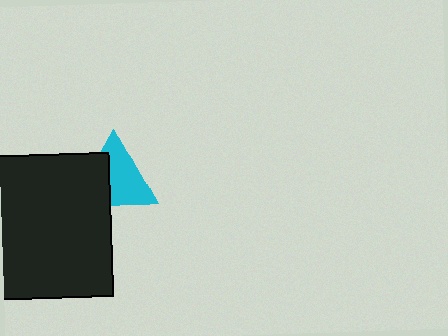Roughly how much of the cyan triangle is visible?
About half of it is visible (roughly 63%).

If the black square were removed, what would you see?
You would see the complete cyan triangle.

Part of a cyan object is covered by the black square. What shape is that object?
It is a triangle.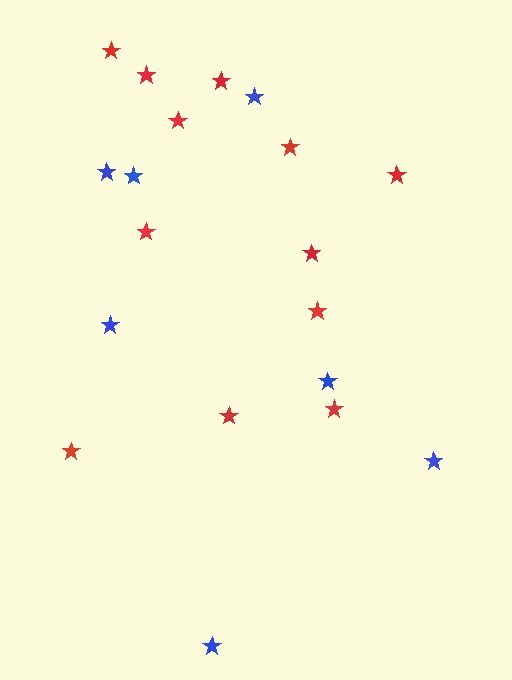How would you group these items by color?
There are 2 groups: one group of blue stars (7) and one group of red stars (12).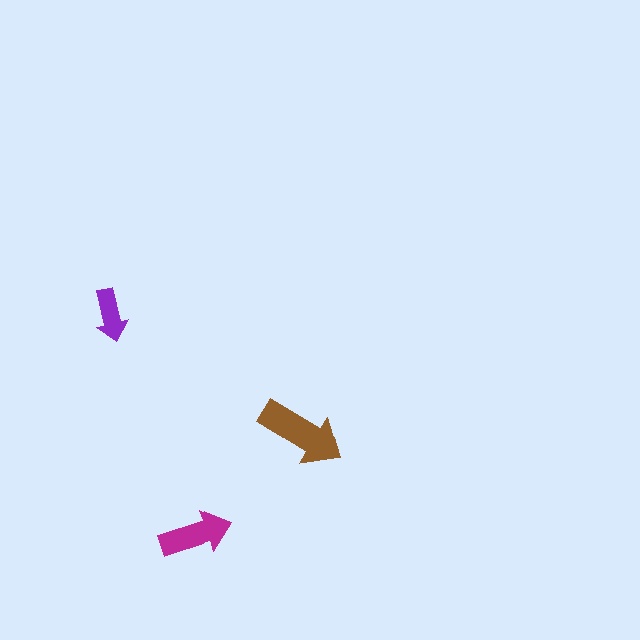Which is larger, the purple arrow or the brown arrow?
The brown one.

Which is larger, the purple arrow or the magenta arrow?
The magenta one.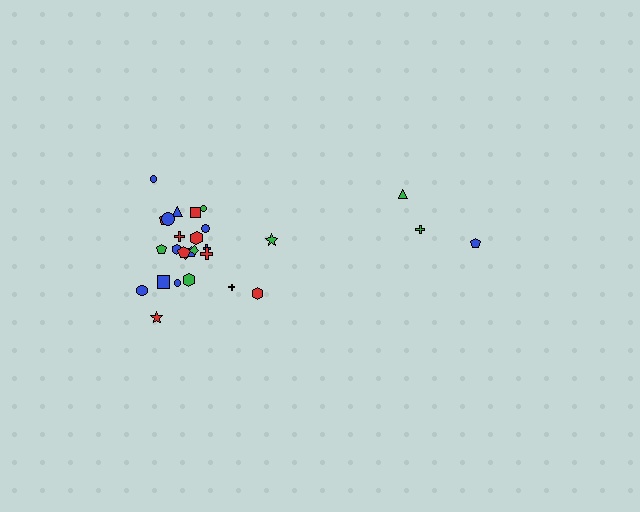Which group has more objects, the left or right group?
The left group.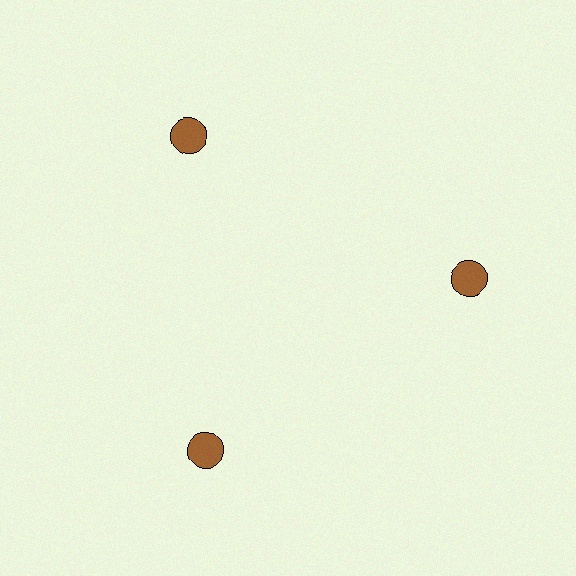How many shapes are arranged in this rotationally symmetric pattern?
There are 3 shapes, arranged in 3 groups of 1.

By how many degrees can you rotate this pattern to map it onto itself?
The pattern maps onto itself every 120 degrees of rotation.